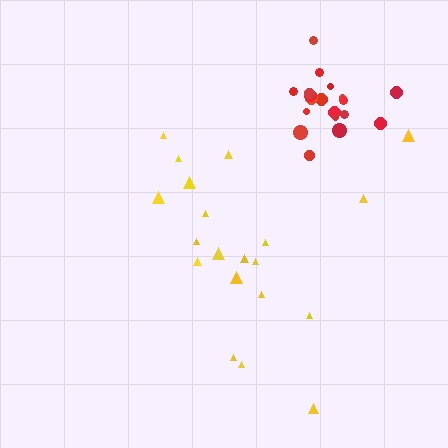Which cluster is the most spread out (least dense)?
Yellow.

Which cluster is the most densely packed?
Red.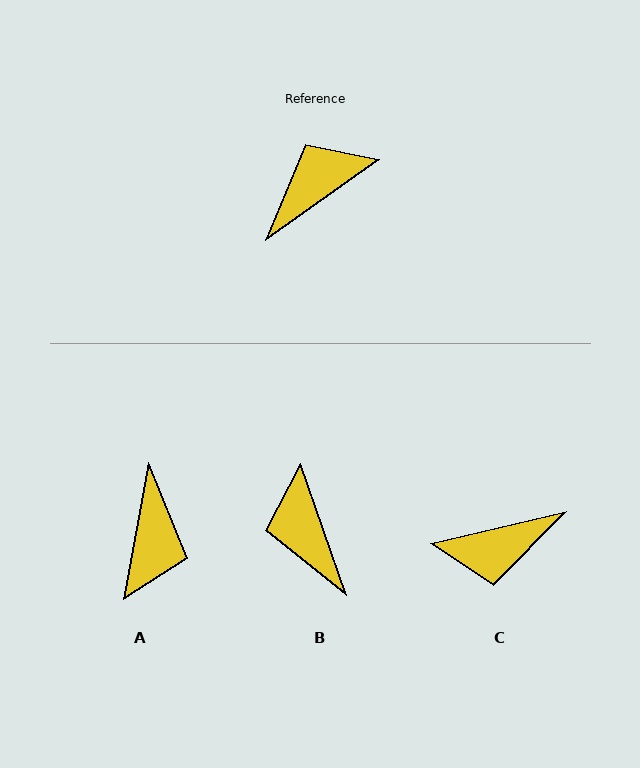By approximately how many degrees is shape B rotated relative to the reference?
Approximately 74 degrees counter-clockwise.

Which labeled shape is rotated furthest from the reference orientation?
C, about 158 degrees away.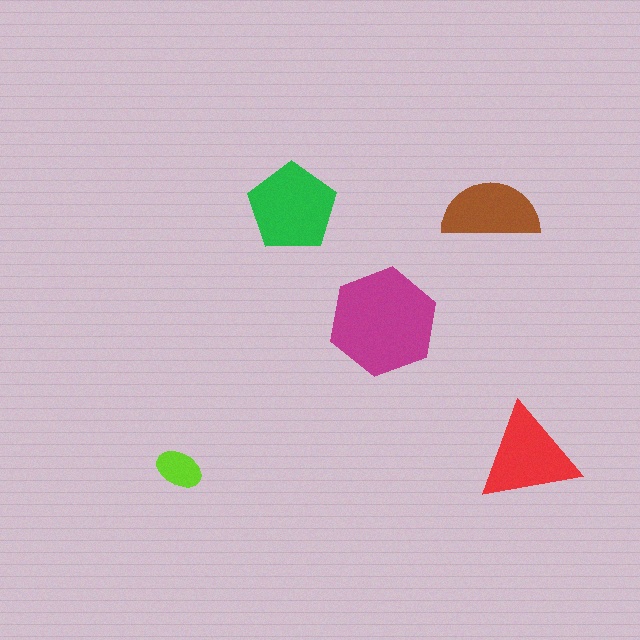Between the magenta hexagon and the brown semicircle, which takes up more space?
The magenta hexagon.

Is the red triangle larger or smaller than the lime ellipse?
Larger.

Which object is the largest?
The magenta hexagon.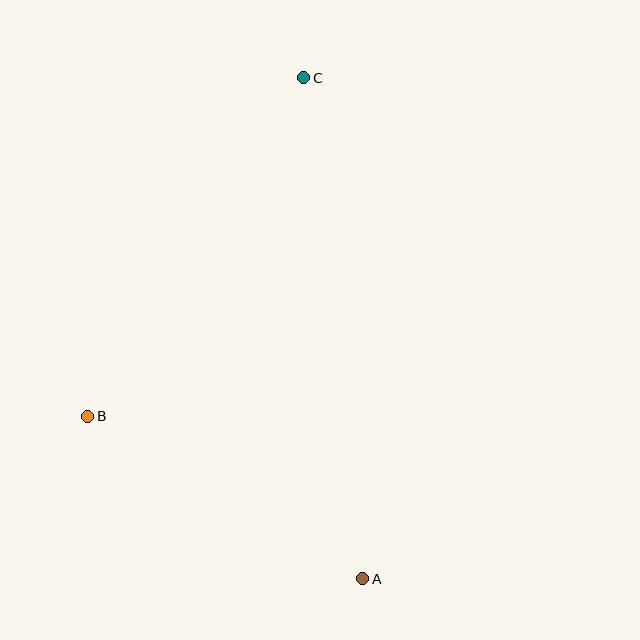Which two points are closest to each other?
Points A and B are closest to each other.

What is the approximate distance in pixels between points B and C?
The distance between B and C is approximately 402 pixels.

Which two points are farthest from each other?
Points A and C are farthest from each other.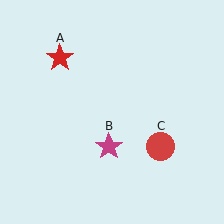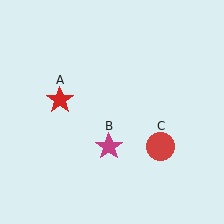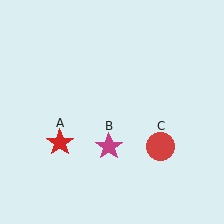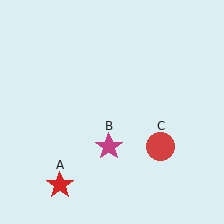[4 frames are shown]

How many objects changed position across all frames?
1 object changed position: red star (object A).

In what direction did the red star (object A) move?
The red star (object A) moved down.